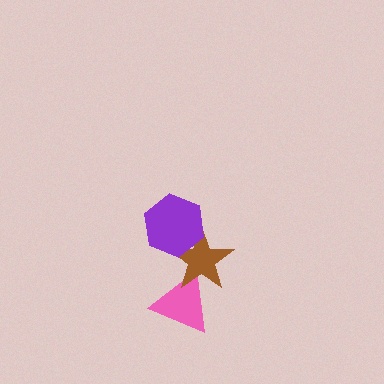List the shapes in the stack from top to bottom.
From top to bottom: the purple hexagon, the brown star, the pink triangle.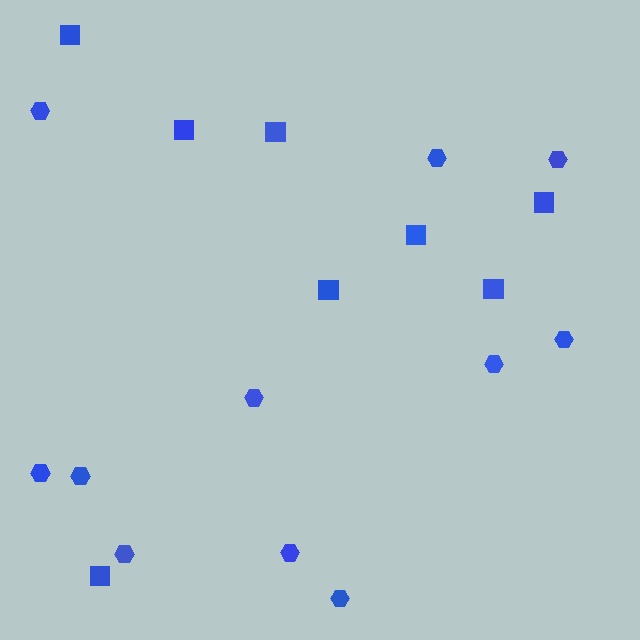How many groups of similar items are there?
There are 2 groups: one group of hexagons (11) and one group of squares (8).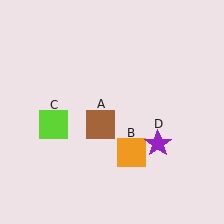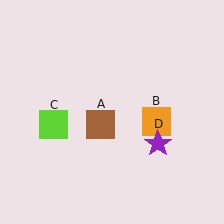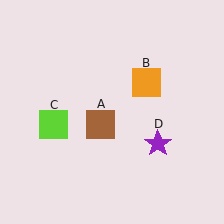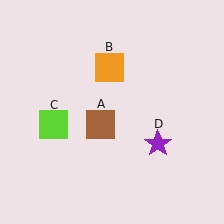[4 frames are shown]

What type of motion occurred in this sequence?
The orange square (object B) rotated counterclockwise around the center of the scene.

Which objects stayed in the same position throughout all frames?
Brown square (object A) and lime square (object C) and purple star (object D) remained stationary.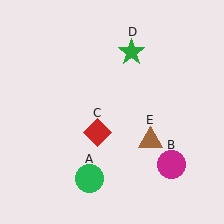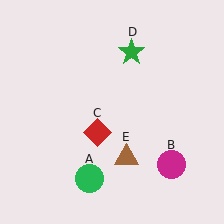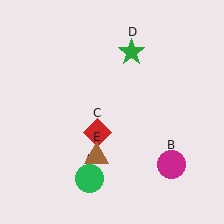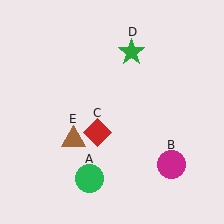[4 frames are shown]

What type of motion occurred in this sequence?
The brown triangle (object E) rotated clockwise around the center of the scene.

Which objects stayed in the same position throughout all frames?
Green circle (object A) and magenta circle (object B) and red diamond (object C) and green star (object D) remained stationary.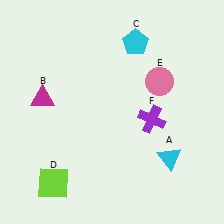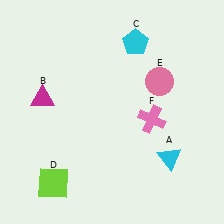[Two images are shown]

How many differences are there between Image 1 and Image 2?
There is 1 difference between the two images.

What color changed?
The cross (F) changed from purple in Image 1 to pink in Image 2.